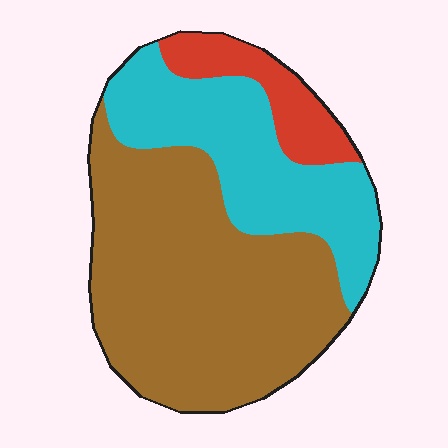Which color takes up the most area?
Brown, at roughly 60%.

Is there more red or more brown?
Brown.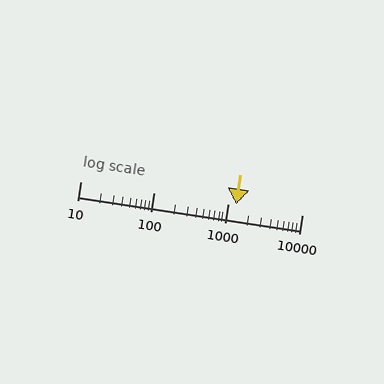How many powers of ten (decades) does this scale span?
The scale spans 3 decades, from 10 to 10000.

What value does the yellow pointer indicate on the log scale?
The pointer indicates approximately 1300.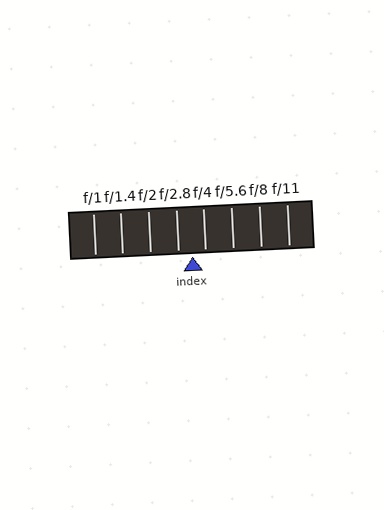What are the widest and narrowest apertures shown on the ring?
The widest aperture shown is f/1 and the narrowest is f/11.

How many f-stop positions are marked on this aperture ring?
There are 8 f-stop positions marked.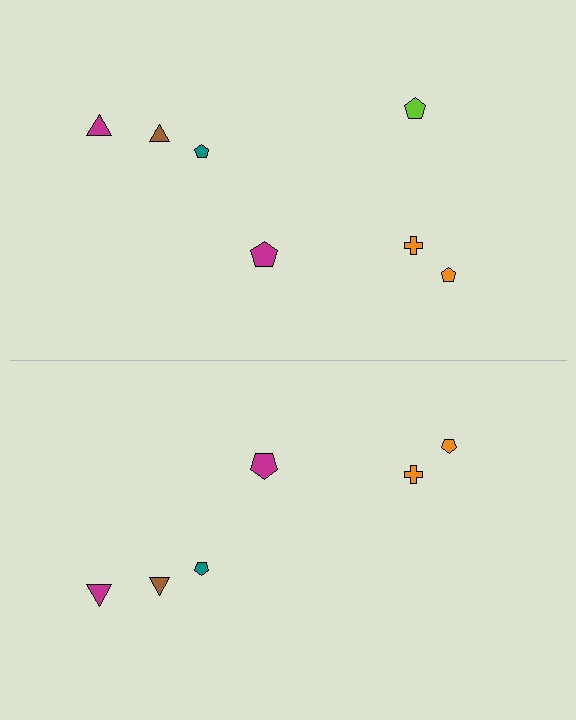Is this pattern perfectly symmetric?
No, the pattern is not perfectly symmetric. A lime pentagon is missing from the bottom side.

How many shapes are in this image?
There are 13 shapes in this image.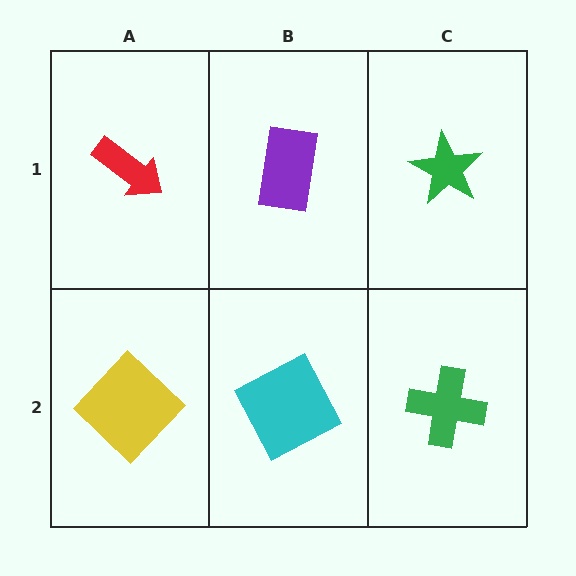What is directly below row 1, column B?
A cyan square.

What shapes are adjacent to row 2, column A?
A red arrow (row 1, column A), a cyan square (row 2, column B).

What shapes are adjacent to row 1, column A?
A yellow diamond (row 2, column A), a purple rectangle (row 1, column B).